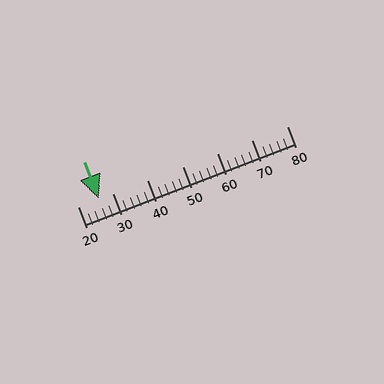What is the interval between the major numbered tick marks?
The major tick marks are spaced 10 units apart.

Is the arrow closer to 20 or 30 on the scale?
The arrow is closer to 30.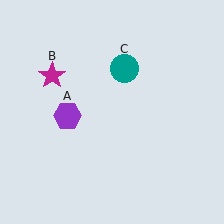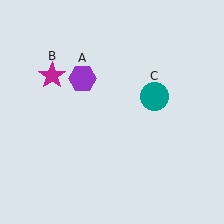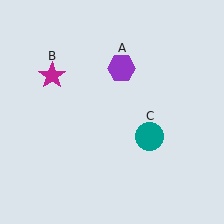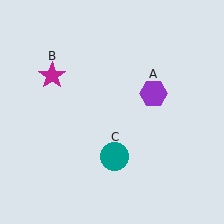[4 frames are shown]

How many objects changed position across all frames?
2 objects changed position: purple hexagon (object A), teal circle (object C).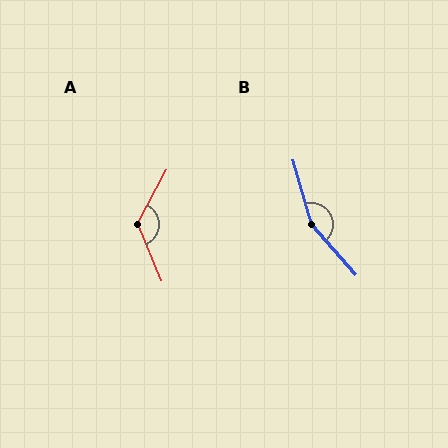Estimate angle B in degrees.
Approximately 155 degrees.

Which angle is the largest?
B, at approximately 155 degrees.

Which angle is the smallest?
A, at approximately 129 degrees.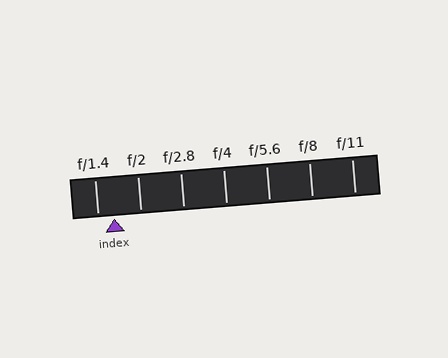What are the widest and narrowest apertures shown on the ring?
The widest aperture shown is f/1.4 and the narrowest is f/11.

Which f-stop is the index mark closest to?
The index mark is closest to f/1.4.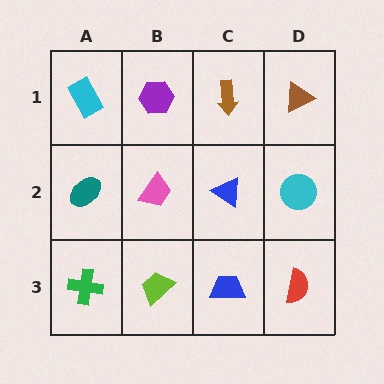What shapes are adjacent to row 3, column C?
A blue triangle (row 2, column C), a lime trapezoid (row 3, column B), a red semicircle (row 3, column D).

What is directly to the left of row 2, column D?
A blue triangle.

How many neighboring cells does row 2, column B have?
4.